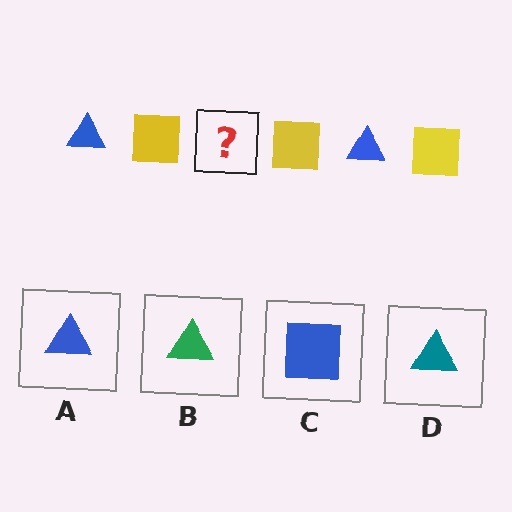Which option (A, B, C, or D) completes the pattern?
A.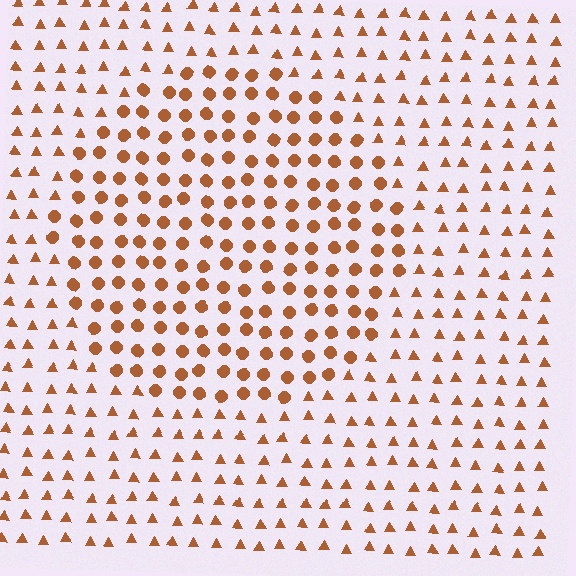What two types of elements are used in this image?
The image uses circles inside the circle region and triangles outside it.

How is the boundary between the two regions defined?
The boundary is defined by a change in element shape: circles inside vs. triangles outside. All elements share the same color and spacing.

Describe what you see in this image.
The image is filled with small brown elements arranged in a uniform grid. A circle-shaped region contains circles, while the surrounding area contains triangles. The boundary is defined purely by the change in element shape.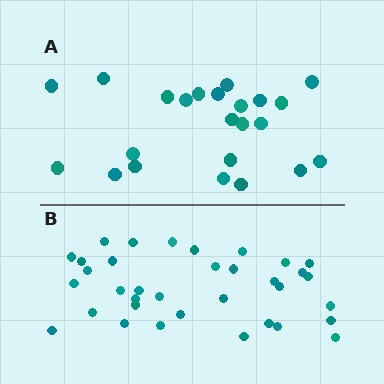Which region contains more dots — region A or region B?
Region B (the bottom region) has more dots.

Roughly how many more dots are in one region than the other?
Region B has roughly 12 or so more dots than region A.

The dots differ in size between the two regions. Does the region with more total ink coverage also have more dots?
No. Region A has more total ink coverage because its dots are larger, but region B actually contains more individual dots. Total area can be misleading — the number of items is what matters here.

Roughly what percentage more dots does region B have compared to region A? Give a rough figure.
About 50% more.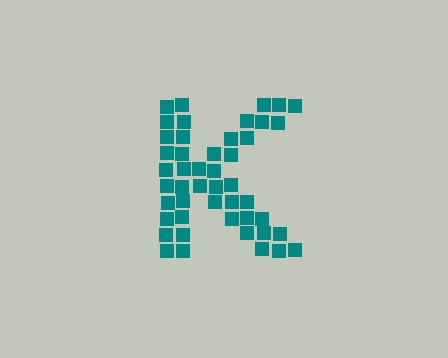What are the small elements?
The small elements are squares.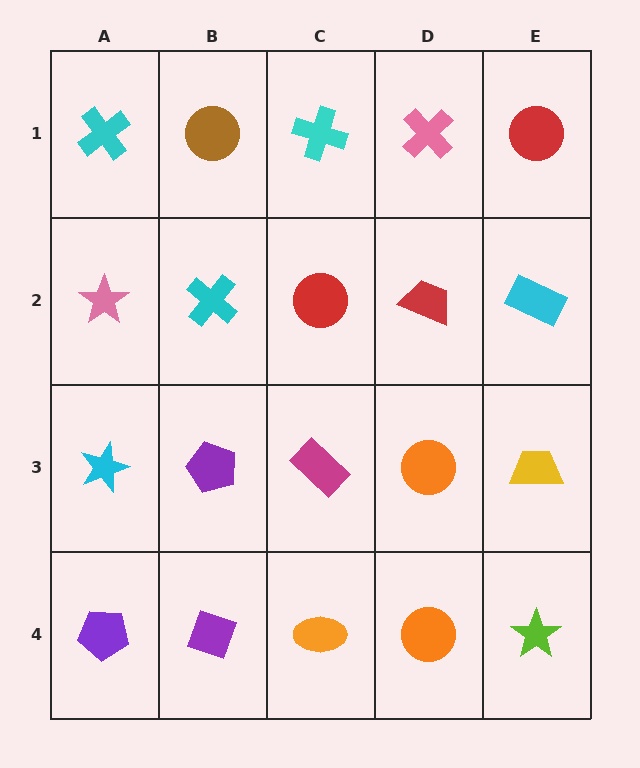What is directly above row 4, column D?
An orange circle.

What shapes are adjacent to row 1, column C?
A red circle (row 2, column C), a brown circle (row 1, column B), a pink cross (row 1, column D).